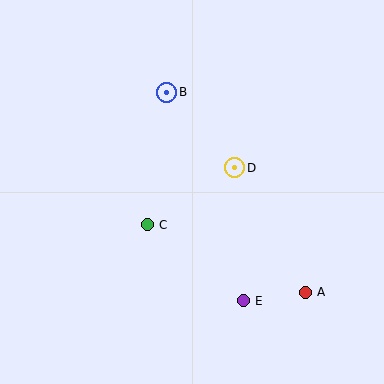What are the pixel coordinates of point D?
Point D is at (235, 168).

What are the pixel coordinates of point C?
Point C is at (147, 225).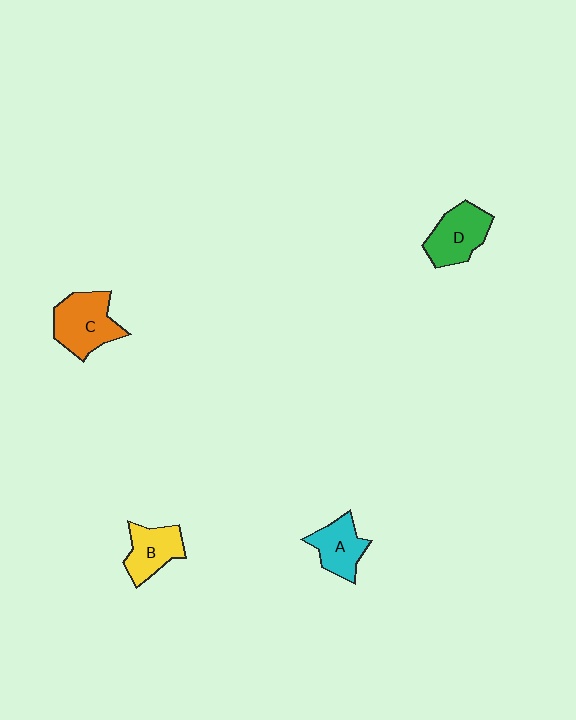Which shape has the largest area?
Shape C (orange).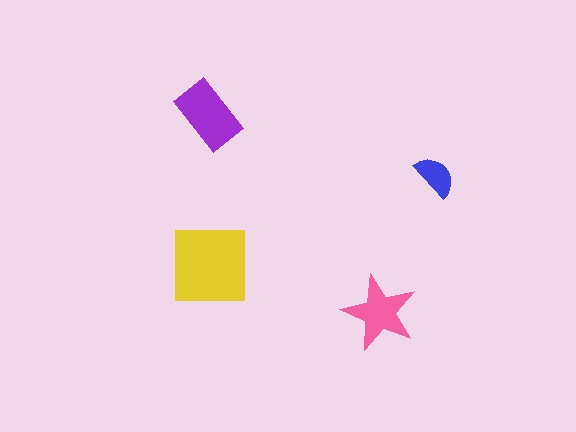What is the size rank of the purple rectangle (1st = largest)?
2nd.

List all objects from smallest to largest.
The blue semicircle, the pink star, the purple rectangle, the yellow square.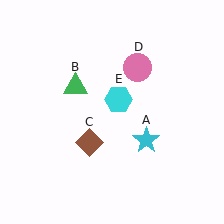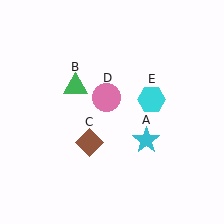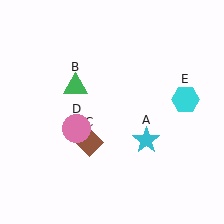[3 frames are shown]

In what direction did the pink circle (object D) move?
The pink circle (object D) moved down and to the left.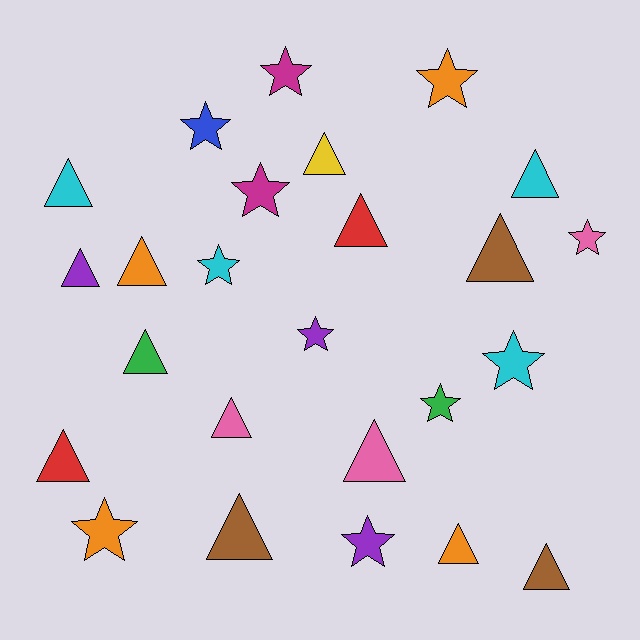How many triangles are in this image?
There are 14 triangles.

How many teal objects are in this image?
There are no teal objects.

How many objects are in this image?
There are 25 objects.